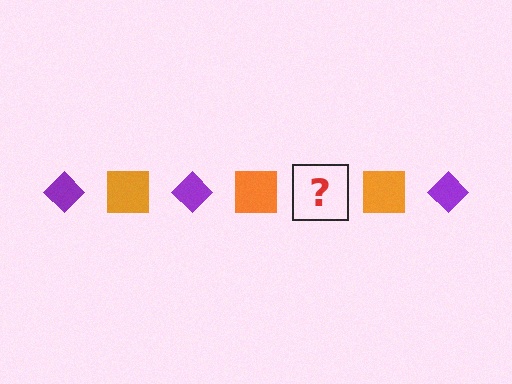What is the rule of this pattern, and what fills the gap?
The rule is that the pattern alternates between purple diamond and orange square. The gap should be filled with a purple diamond.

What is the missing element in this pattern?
The missing element is a purple diamond.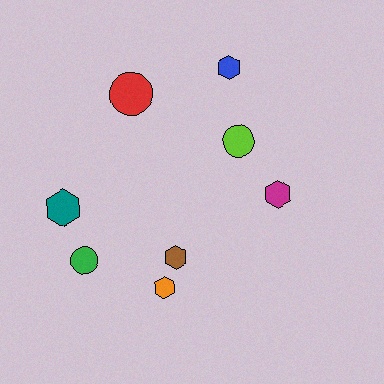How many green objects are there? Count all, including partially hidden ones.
There is 1 green object.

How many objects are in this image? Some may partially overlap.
There are 8 objects.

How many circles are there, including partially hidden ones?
There are 3 circles.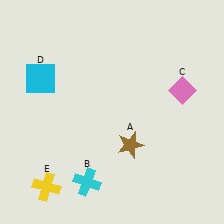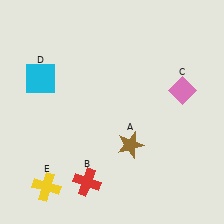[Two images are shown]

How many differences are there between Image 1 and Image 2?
There is 1 difference between the two images.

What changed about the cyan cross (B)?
In Image 1, B is cyan. In Image 2, it changed to red.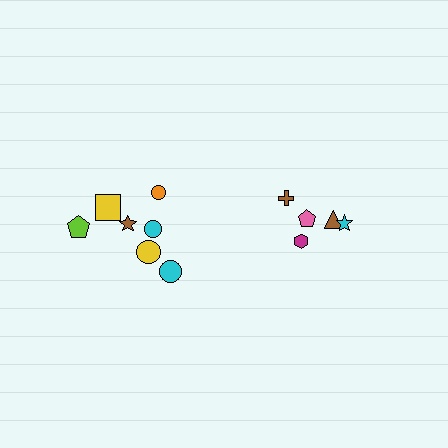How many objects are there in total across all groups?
There are 12 objects.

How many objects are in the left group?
There are 7 objects.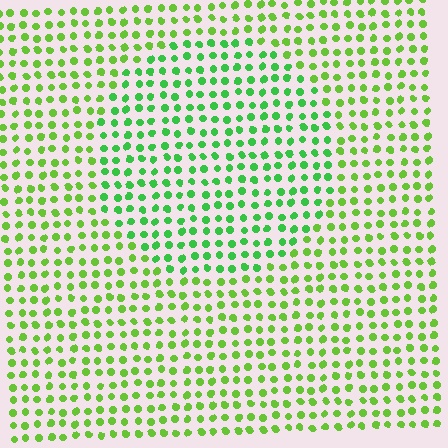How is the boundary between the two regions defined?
The boundary is defined purely by a slight shift in hue (about 27 degrees). Spacing, size, and orientation are identical on both sides.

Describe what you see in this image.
The image is filled with small lime elements in a uniform arrangement. A circle-shaped region is visible where the elements are tinted to a slightly different hue, forming a subtle color boundary.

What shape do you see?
I see a circle.